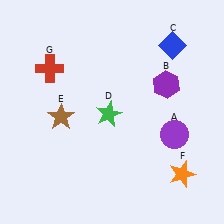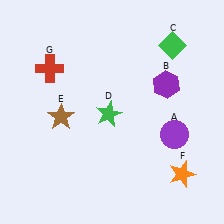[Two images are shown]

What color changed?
The diamond (C) changed from blue in Image 1 to green in Image 2.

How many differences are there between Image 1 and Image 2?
There is 1 difference between the two images.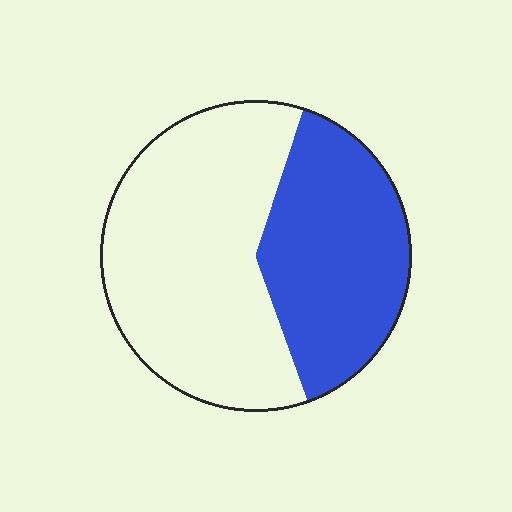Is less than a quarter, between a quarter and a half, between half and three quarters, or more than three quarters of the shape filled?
Between a quarter and a half.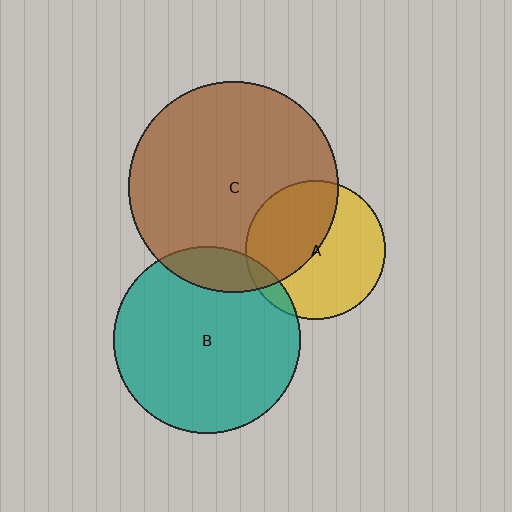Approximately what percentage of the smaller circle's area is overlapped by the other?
Approximately 15%.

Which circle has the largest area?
Circle C (brown).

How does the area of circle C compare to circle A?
Approximately 2.3 times.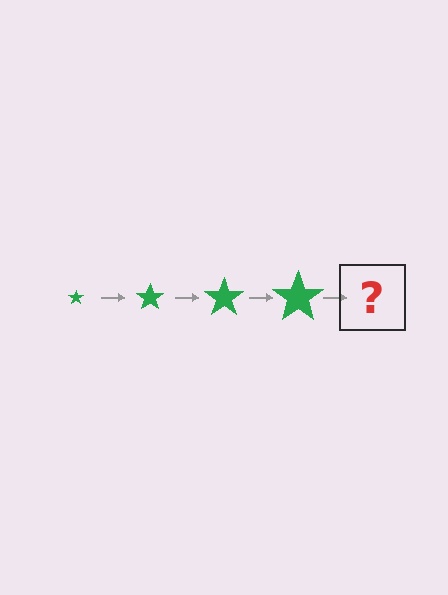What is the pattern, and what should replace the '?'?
The pattern is that the star gets progressively larger each step. The '?' should be a green star, larger than the previous one.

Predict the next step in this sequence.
The next step is a green star, larger than the previous one.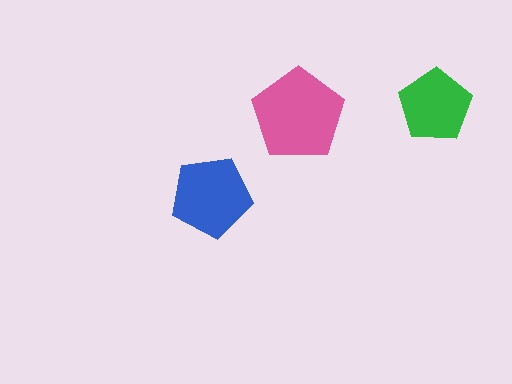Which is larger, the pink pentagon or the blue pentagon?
The pink one.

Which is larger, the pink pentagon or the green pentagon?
The pink one.